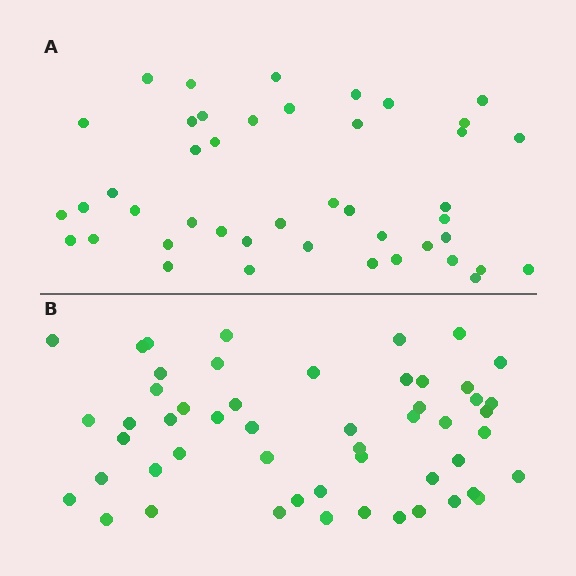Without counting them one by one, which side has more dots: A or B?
Region B (the bottom region) has more dots.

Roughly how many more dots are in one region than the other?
Region B has roughly 8 or so more dots than region A.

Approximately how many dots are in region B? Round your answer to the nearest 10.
About 50 dots. (The exact count is 52, which rounds to 50.)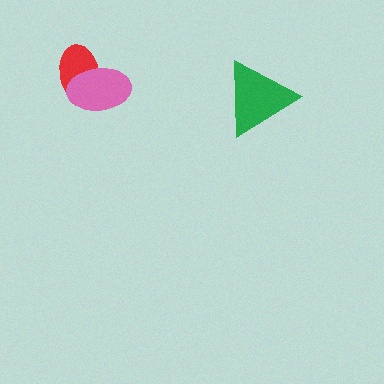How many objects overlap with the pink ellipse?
1 object overlaps with the pink ellipse.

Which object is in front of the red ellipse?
The pink ellipse is in front of the red ellipse.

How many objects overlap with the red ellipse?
1 object overlaps with the red ellipse.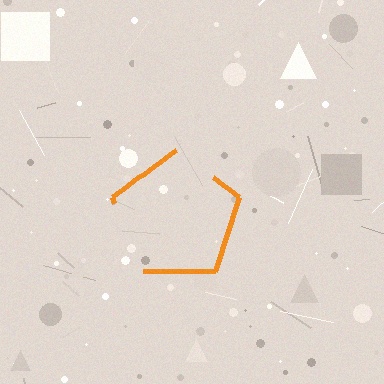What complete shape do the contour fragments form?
The contour fragments form a pentagon.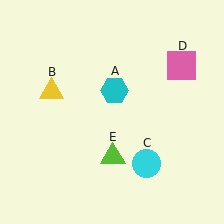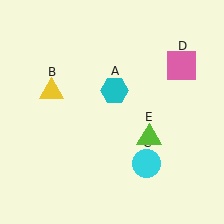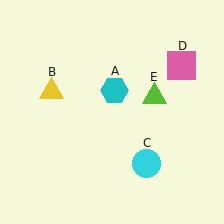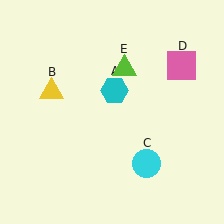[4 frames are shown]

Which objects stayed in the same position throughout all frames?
Cyan hexagon (object A) and yellow triangle (object B) and cyan circle (object C) and pink square (object D) remained stationary.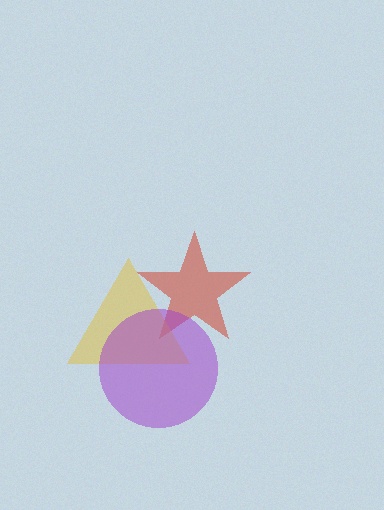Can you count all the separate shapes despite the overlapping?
Yes, there are 3 separate shapes.